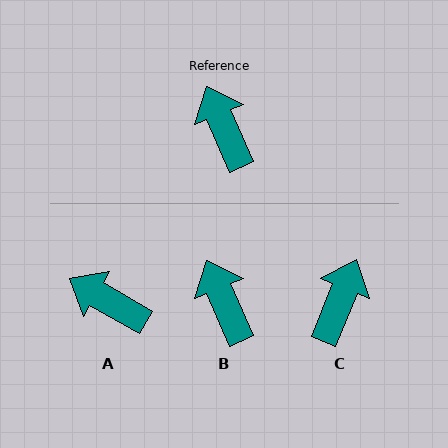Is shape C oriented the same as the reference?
No, it is off by about 45 degrees.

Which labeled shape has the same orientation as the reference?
B.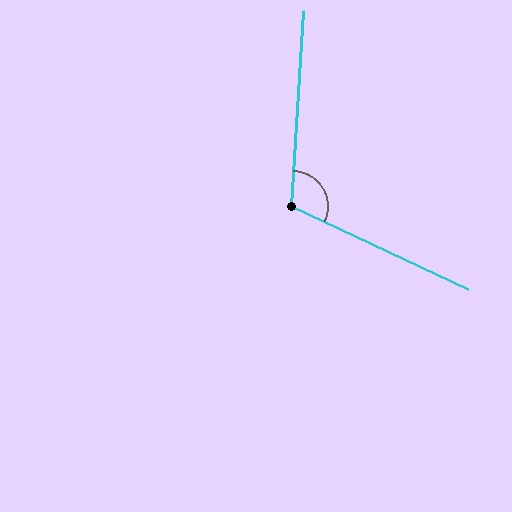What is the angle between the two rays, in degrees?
Approximately 112 degrees.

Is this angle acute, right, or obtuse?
It is obtuse.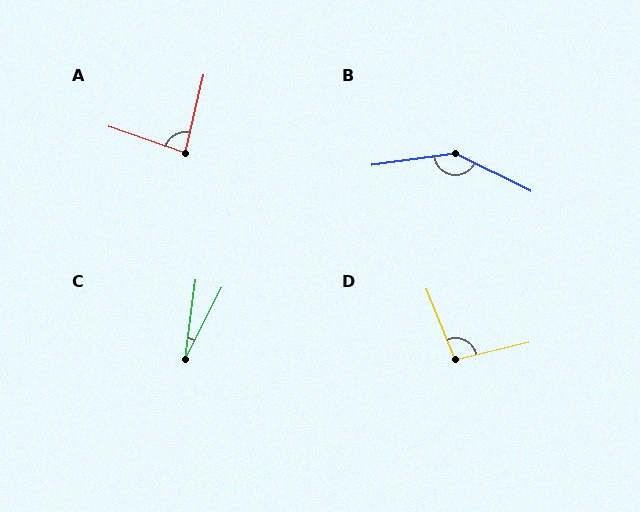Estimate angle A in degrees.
Approximately 84 degrees.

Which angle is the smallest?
C, at approximately 19 degrees.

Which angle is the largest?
B, at approximately 146 degrees.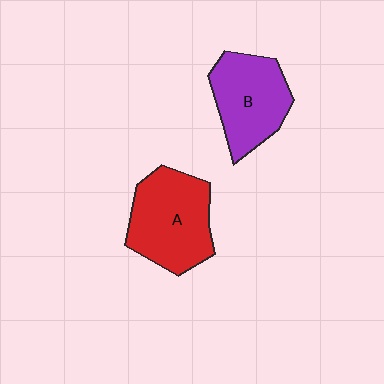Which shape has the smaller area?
Shape B (purple).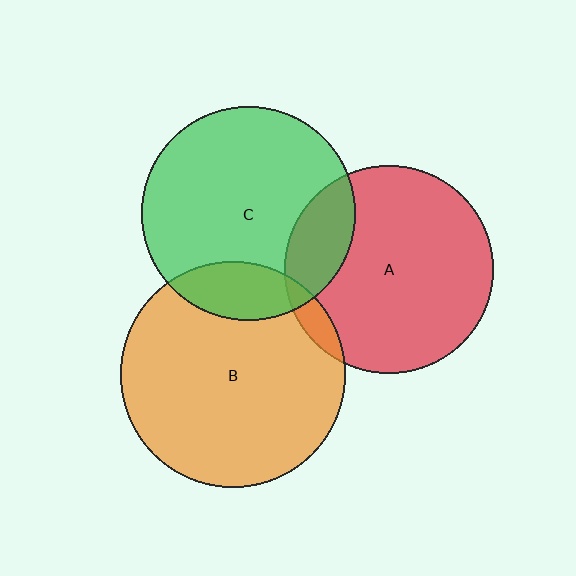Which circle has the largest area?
Circle B (orange).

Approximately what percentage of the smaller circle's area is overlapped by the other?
Approximately 15%.